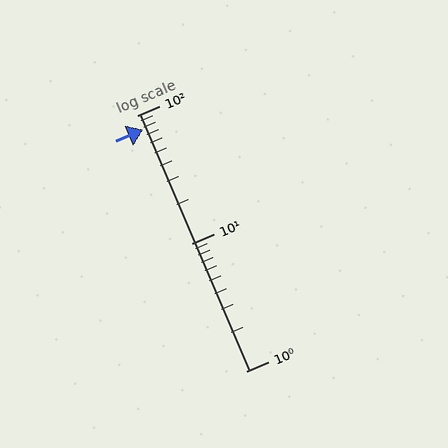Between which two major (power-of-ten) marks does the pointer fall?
The pointer is between 10 and 100.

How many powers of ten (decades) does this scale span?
The scale spans 2 decades, from 1 to 100.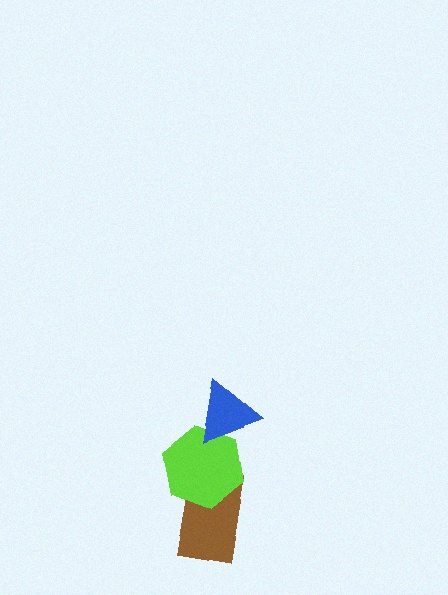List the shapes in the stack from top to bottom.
From top to bottom: the blue triangle, the lime hexagon, the brown rectangle.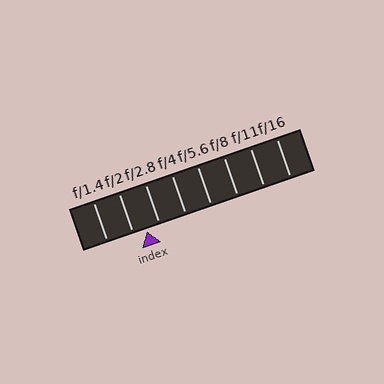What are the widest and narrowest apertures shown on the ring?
The widest aperture shown is f/1.4 and the narrowest is f/16.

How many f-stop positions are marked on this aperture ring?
There are 8 f-stop positions marked.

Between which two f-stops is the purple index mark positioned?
The index mark is between f/2 and f/2.8.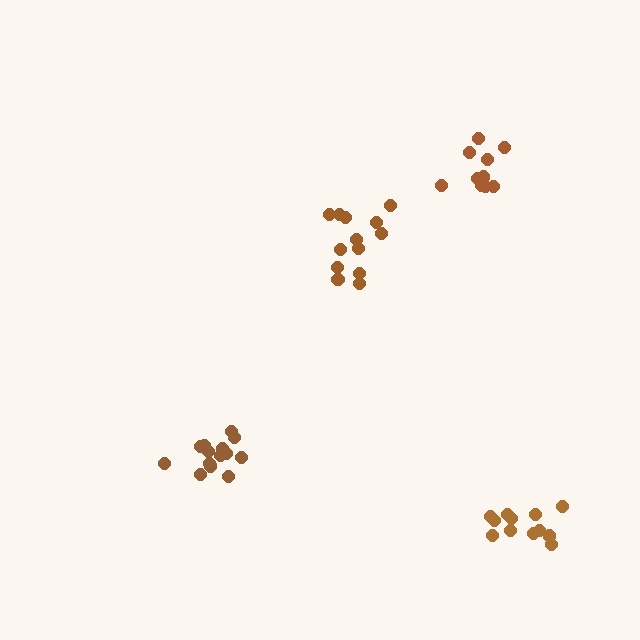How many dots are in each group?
Group 1: 14 dots, Group 2: 10 dots, Group 3: 13 dots, Group 4: 12 dots (49 total).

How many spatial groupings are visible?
There are 4 spatial groupings.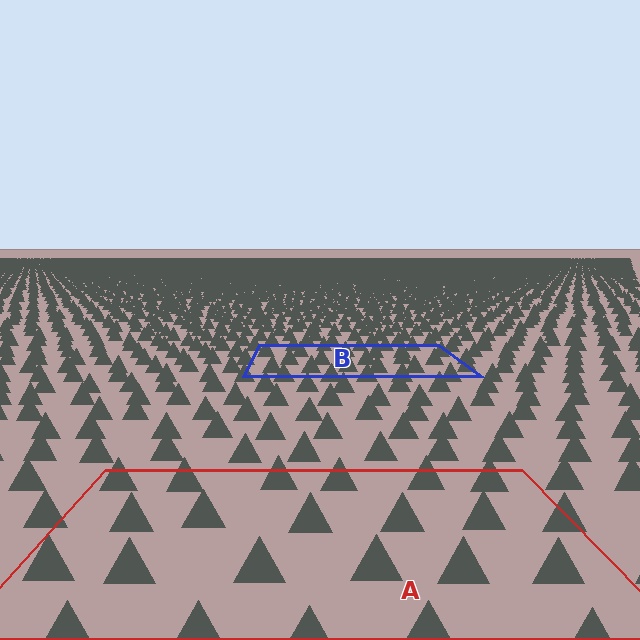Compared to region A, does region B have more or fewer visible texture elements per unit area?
Region B has more texture elements per unit area — they are packed more densely because it is farther away.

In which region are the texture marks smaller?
The texture marks are smaller in region B, because it is farther away.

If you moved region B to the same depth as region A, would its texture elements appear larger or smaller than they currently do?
They would appear larger. At a closer depth, the same texture elements are projected at a bigger on-screen size.